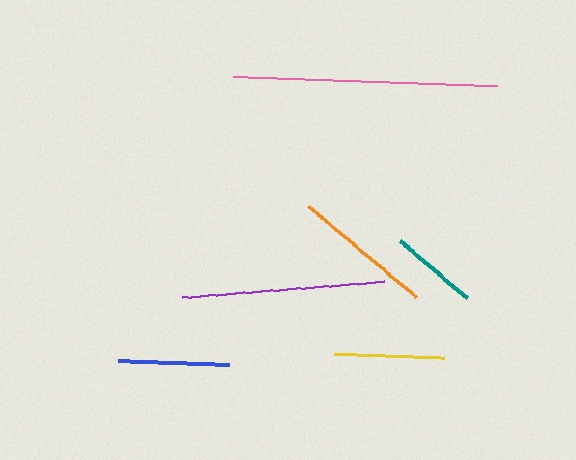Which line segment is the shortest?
The teal line is the shortest at approximately 89 pixels.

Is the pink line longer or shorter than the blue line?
The pink line is longer than the blue line.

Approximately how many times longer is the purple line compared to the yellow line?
The purple line is approximately 1.8 times the length of the yellow line.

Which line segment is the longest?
The pink line is the longest at approximately 264 pixels.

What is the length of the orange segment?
The orange segment is approximately 141 pixels long.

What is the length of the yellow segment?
The yellow segment is approximately 110 pixels long.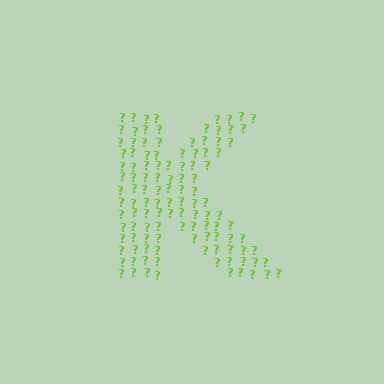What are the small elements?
The small elements are question marks.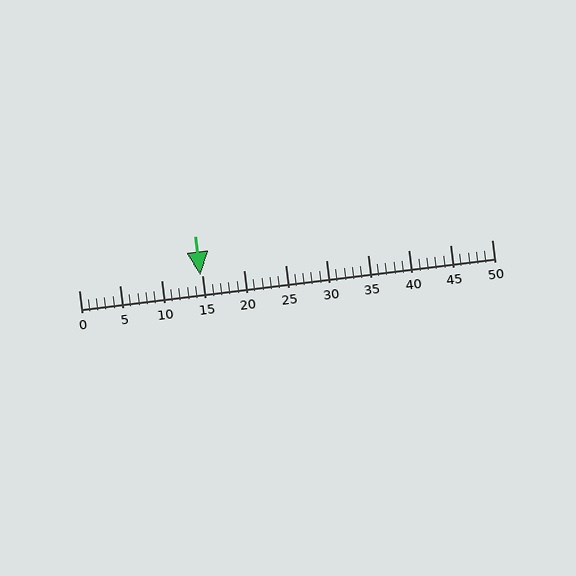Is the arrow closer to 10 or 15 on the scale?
The arrow is closer to 15.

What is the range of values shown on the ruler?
The ruler shows values from 0 to 50.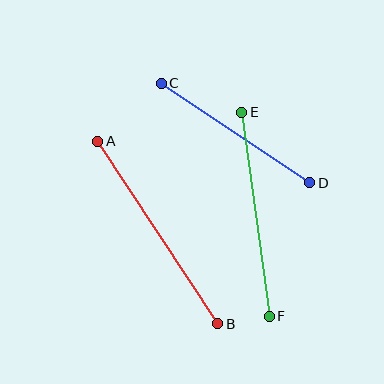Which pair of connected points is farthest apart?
Points A and B are farthest apart.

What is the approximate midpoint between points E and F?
The midpoint is at approximately (255, 214) pixels.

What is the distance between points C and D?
The distance is approximately 179 pixels.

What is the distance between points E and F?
The distance is approximately 206 pixels.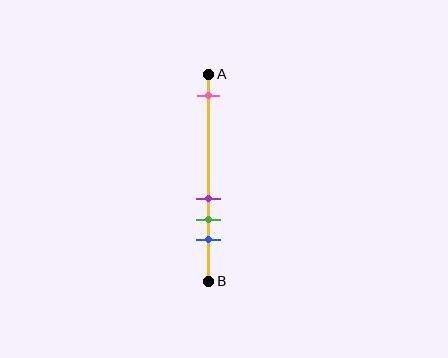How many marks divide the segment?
There are 4 marks dividing the segment.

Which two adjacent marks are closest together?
The purple and green marks are the closest adjacent pair.